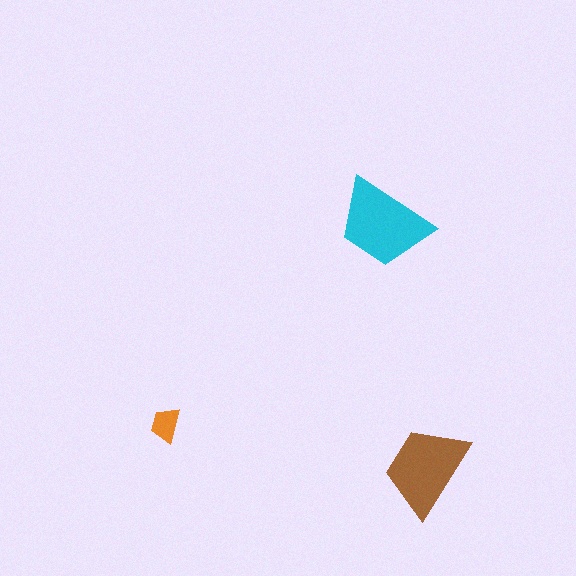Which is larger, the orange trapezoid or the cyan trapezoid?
The cyan one.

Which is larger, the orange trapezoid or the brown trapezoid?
The brown one.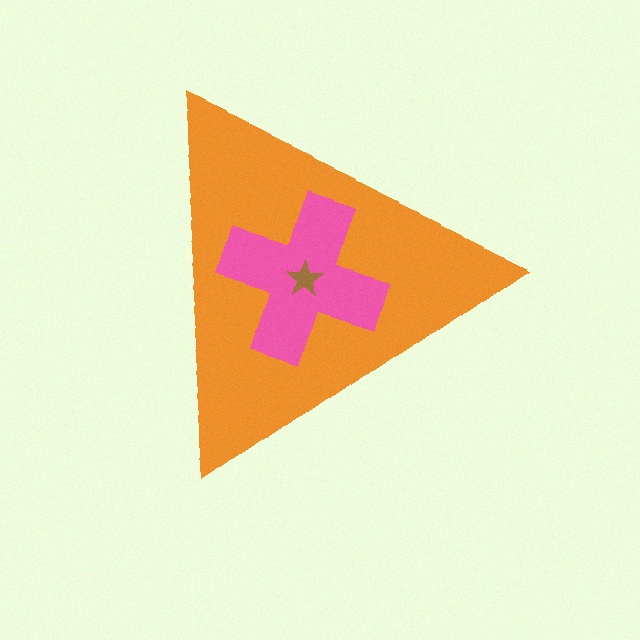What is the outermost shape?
The orange triangle.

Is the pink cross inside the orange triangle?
Yes.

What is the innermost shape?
The brown star.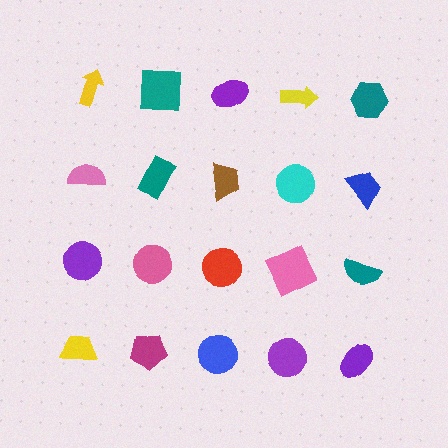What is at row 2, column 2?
A teal rectangle.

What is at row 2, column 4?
A cyan circle.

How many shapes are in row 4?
5 shapes.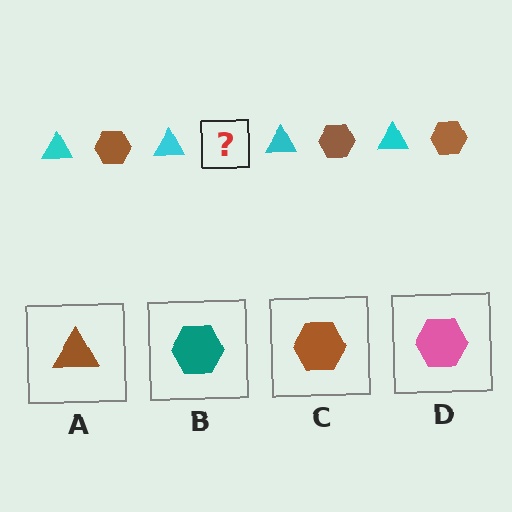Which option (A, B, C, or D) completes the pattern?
C.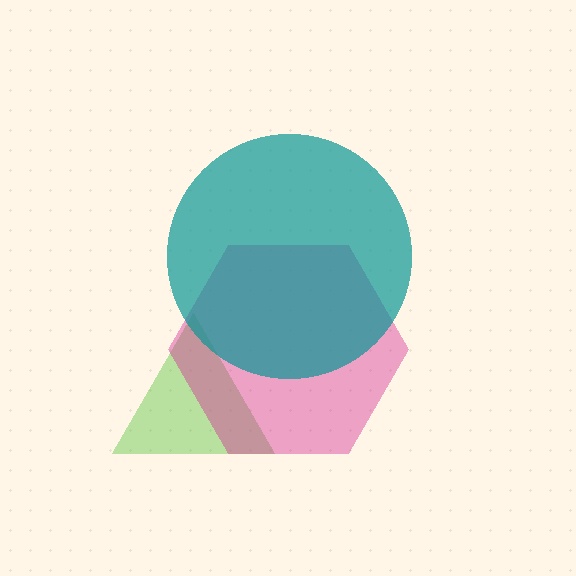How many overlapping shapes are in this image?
There are 3 overlapping shapes in the image.